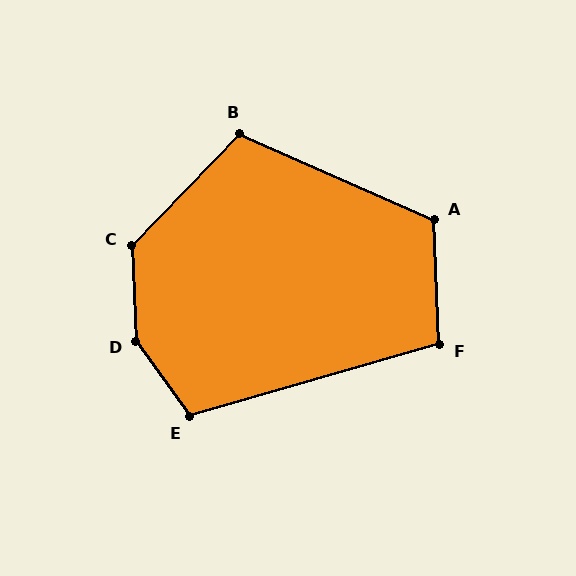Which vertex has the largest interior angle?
D, at approximately 146 degrees.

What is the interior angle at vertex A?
Approximately 116 degrees (obtuse).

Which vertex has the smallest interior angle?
F, at approximately 104 degrees.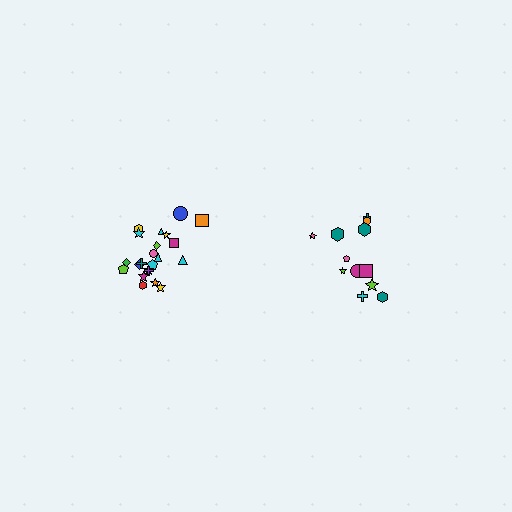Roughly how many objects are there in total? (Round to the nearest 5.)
Roughly 35 objects in total.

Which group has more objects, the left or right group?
The left group.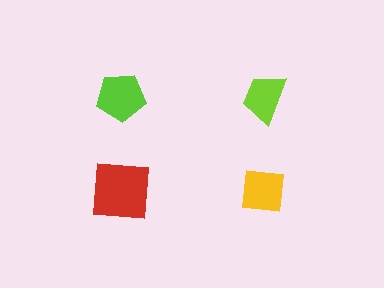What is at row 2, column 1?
A red square.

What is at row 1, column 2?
A lime trapezoid.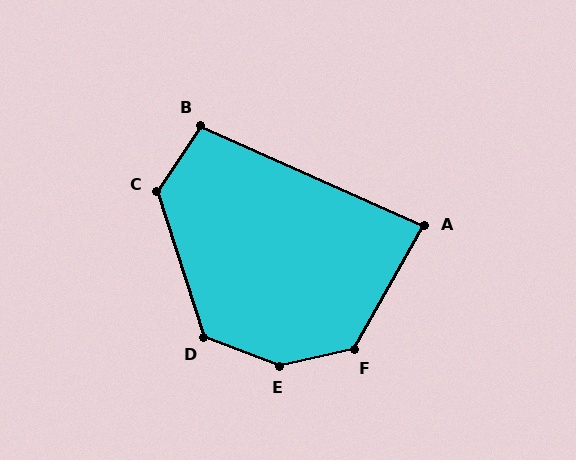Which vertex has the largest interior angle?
E, at approximately 147 degrees.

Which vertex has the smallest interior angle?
A, at approximately 85 degrees.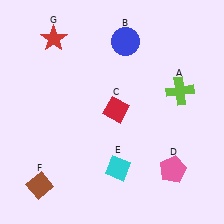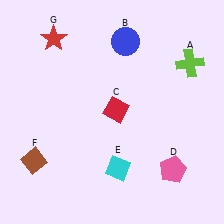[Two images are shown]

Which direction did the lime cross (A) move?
The lime cross (A) moved up.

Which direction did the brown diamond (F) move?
The brown diamond (F) moved up.